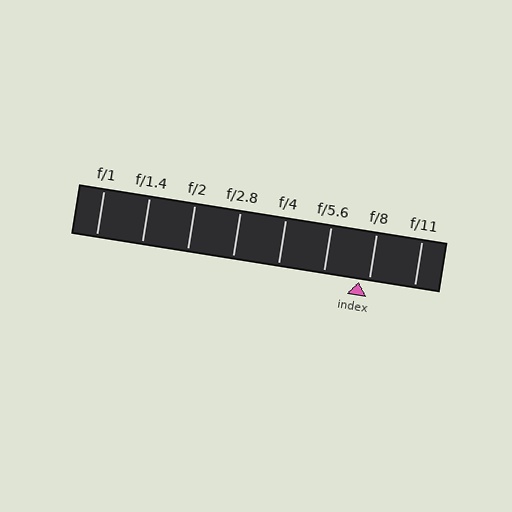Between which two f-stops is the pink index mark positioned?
The index mark is between f/5.6 and f/8.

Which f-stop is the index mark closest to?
The index mark is closest to f/8.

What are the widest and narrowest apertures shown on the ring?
The widest aperture shown is f/1 and the narrowest is f/11.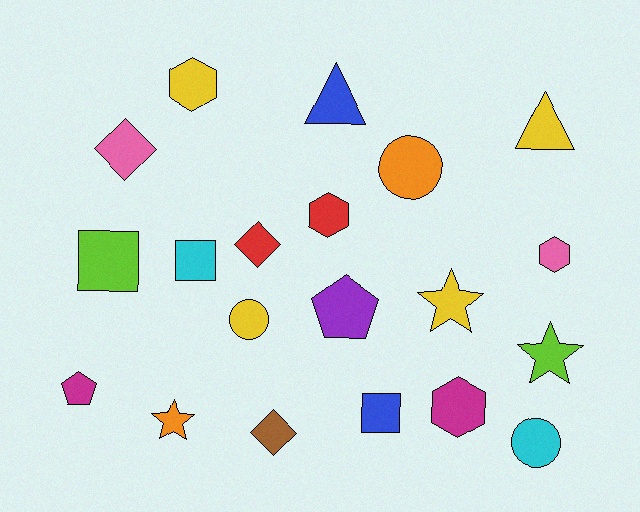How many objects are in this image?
There are 20 objects.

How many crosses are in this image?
There are no crosses.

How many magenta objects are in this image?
There are 2 magenta objects.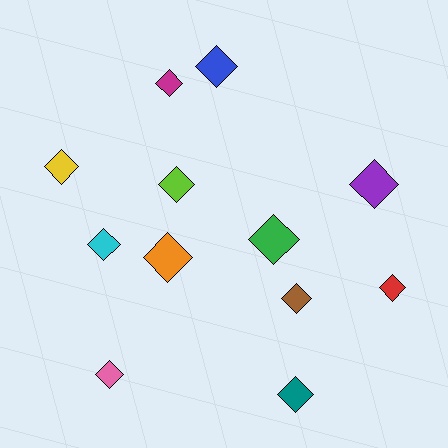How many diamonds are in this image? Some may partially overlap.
There are 12 diamonds.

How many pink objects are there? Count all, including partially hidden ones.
There is 1 pink object.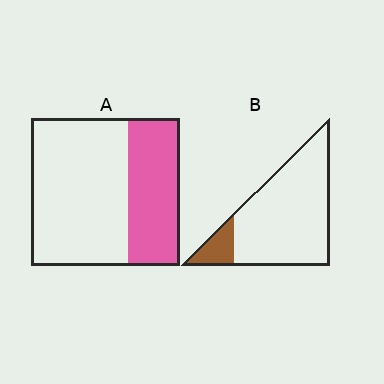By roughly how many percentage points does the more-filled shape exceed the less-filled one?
By roughly 20 percentage points (A over B).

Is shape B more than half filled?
No.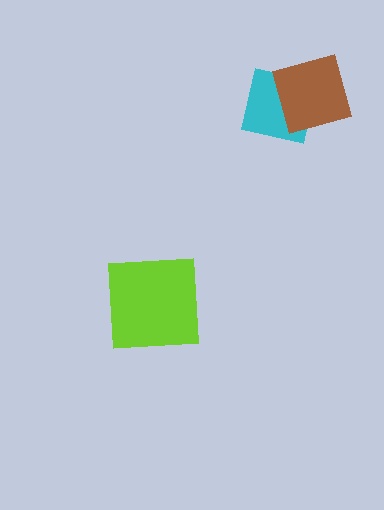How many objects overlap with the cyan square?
1 object overlaps with the cyan square.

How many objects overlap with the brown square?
1 object overlaps with the brown square.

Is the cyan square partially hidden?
Yes, it is partially covered by another shape.